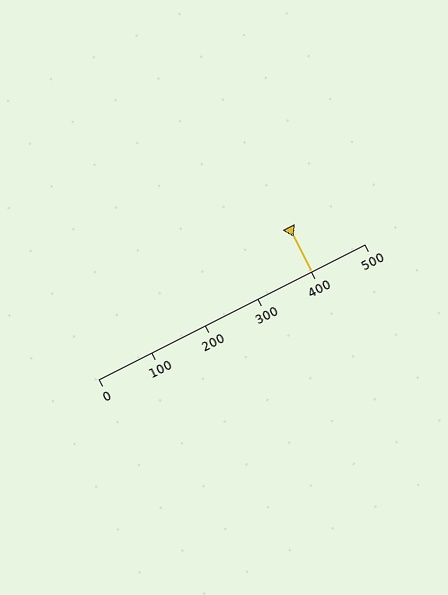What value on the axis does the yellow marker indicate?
The marker indicates approximately 400.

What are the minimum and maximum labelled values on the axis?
The axis runs from 0 to 500.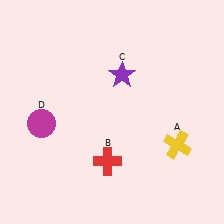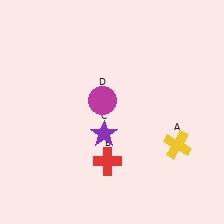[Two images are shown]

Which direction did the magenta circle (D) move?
The magenta circle (D) moved right.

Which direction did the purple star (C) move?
The purple star (C) moved down.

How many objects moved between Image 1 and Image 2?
2 objects moved between the two images.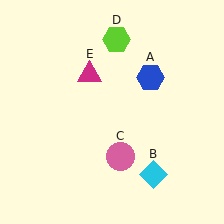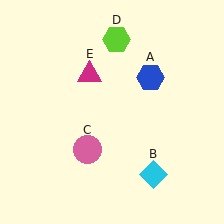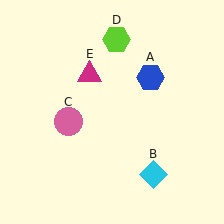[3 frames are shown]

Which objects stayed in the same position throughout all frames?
Blue hexagon (object A) and cyan diamond (object B) and lime hexagon (object D) and magenta triangle (object E) remained stationary.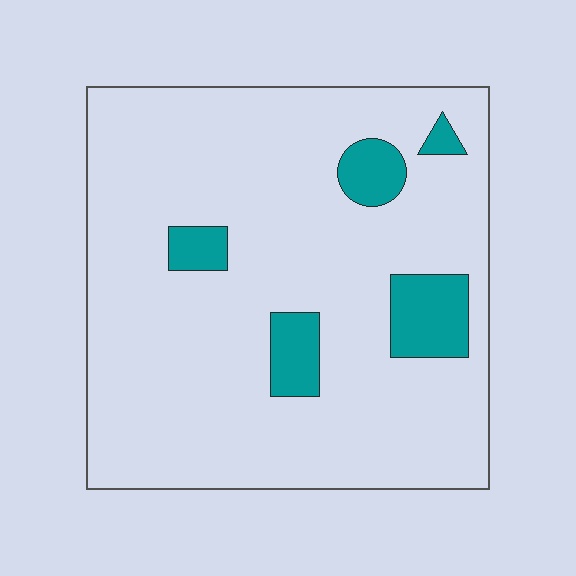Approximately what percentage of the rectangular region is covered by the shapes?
Approximately 10%.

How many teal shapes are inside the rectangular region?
5.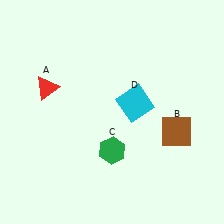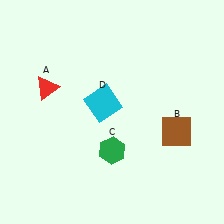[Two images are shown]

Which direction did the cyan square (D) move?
The cyan square (D) moved left.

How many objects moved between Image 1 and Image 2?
1 object moved between the two images.